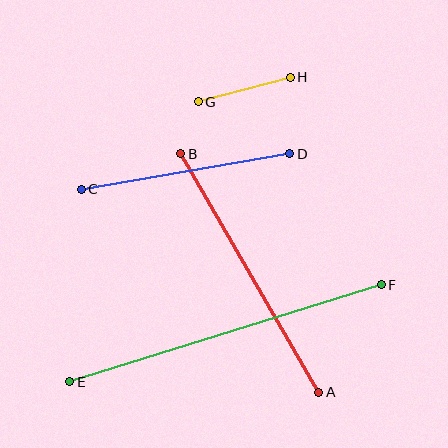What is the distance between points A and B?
The distance is approximately 275 pixels.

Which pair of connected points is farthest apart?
Points E and F are farthest apart.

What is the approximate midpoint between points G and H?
The midpoint is at approximately (244, 90) pixels.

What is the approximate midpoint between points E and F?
The midpoint is at approximately (226, 333) pixels.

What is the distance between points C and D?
The distance is approximately 212 pixels.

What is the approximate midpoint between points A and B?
The midpoint is at approximately (250, 273) pixels.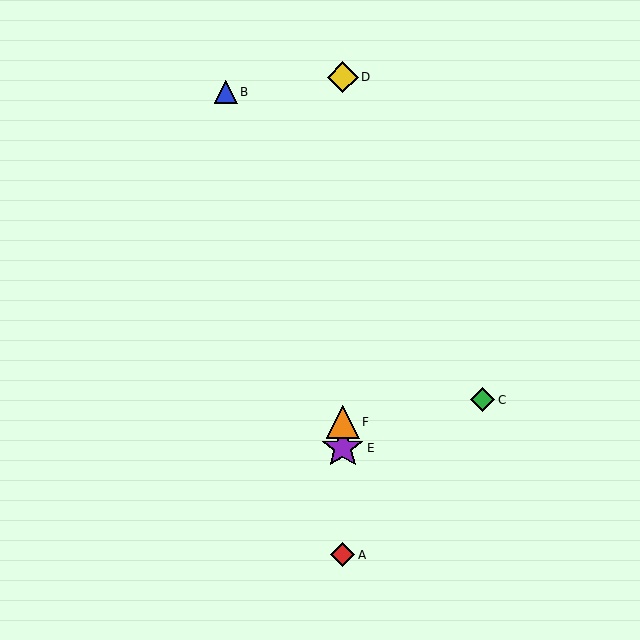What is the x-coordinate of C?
Object C is at x≈483.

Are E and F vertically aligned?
Yes, both are at x≈343.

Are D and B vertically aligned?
No, D is at x≈343 and B is at x≈226.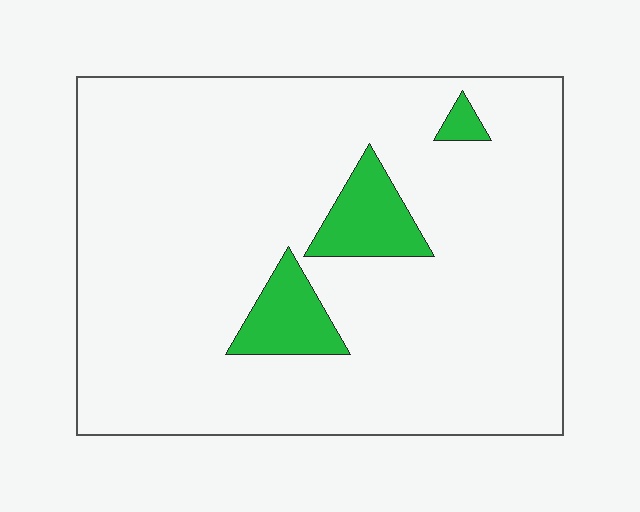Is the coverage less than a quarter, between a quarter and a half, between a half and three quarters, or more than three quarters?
Less than a quarter.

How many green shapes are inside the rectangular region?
3.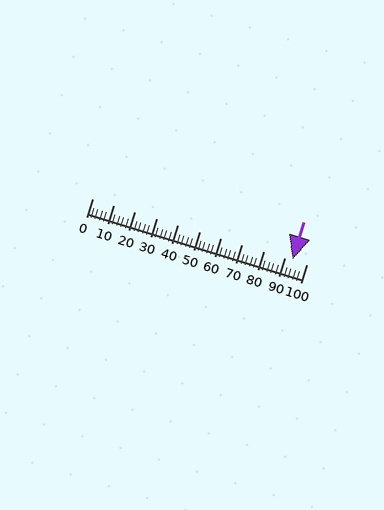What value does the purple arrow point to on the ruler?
The purple arrow points to approximately 94.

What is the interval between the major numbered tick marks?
The major tick marks are spaced 10 units apart.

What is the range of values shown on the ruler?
The ruler shows values from 0 to 100.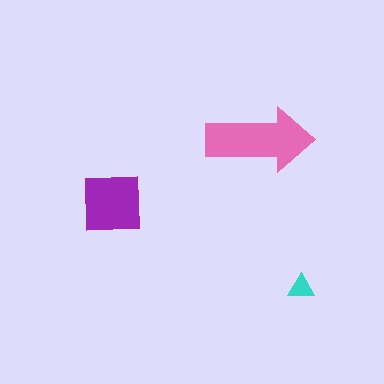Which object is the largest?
The pink arrow.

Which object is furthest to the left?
The purple square is leftmost.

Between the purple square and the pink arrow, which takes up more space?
The pink arrow.